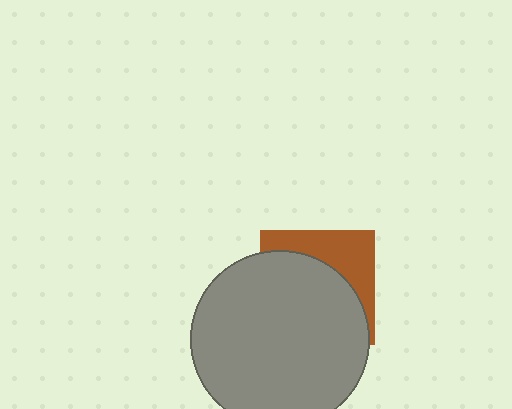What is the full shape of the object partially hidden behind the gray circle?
The partially hidden object is a brown square.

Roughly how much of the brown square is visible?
A small part of it is visible (roughly 35%).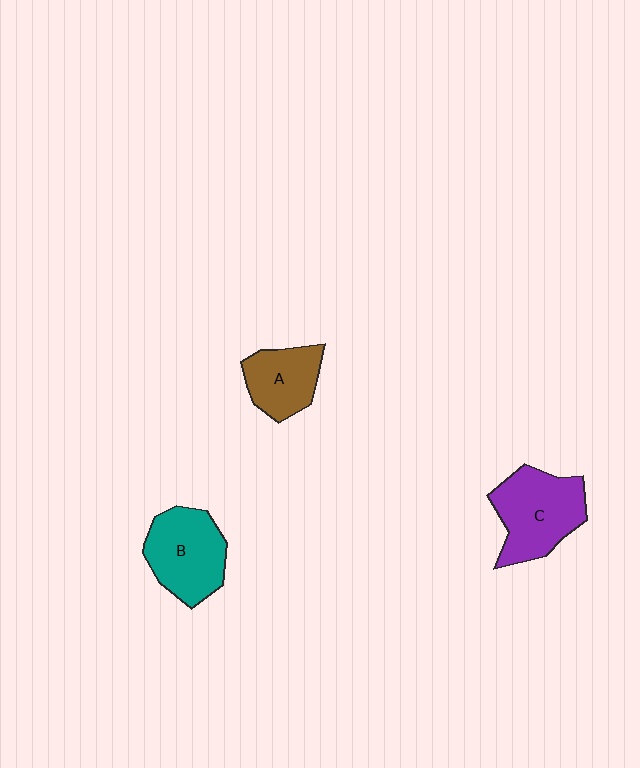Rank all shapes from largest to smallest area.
From largest to smallest: C (purple), B (teal), A (brown).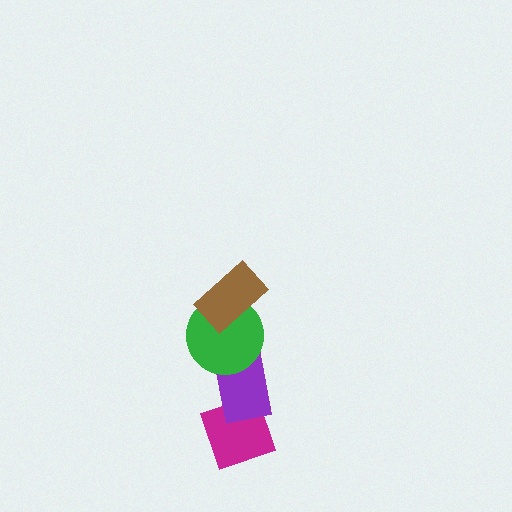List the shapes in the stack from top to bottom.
From top to bottom: the brown rectangle, the green circle, the purple rectangle, the magenta diamond.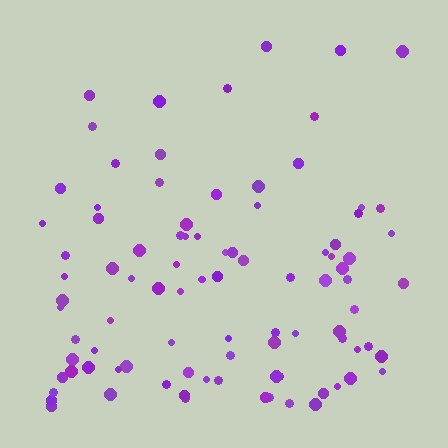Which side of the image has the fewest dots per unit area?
The top.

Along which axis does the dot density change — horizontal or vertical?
Vertical.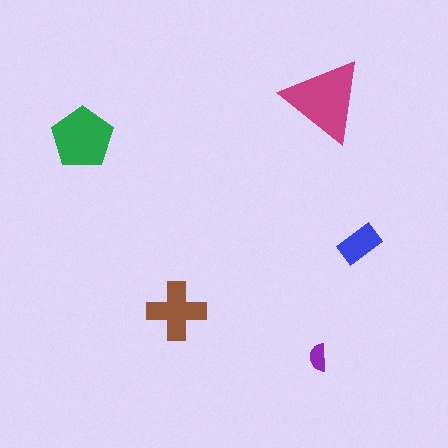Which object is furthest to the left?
The green pentagon is leftmost.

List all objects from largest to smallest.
The magenta triangle, the green pentagon, the brown cross, the blue rectangle, the purple semicircle.